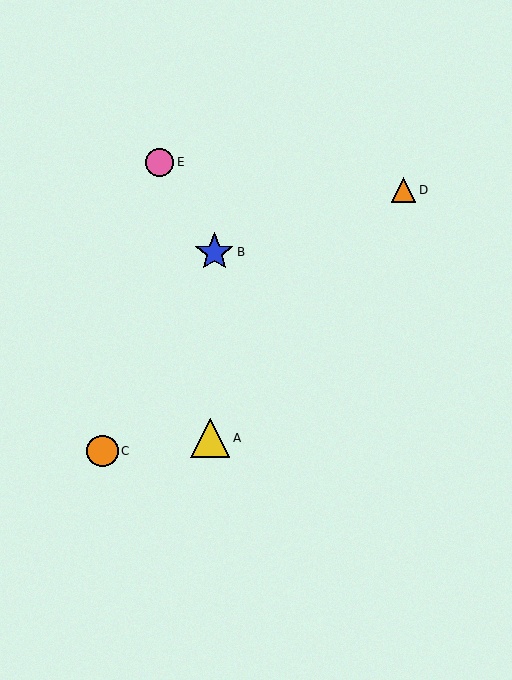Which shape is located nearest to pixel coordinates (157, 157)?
The pink circle (labeled E) at (160, 162) is nearest to that location.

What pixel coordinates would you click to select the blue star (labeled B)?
Click at (214, 252) to select the blue star B.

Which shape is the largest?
The yellow triangle (labeled A) is the largest.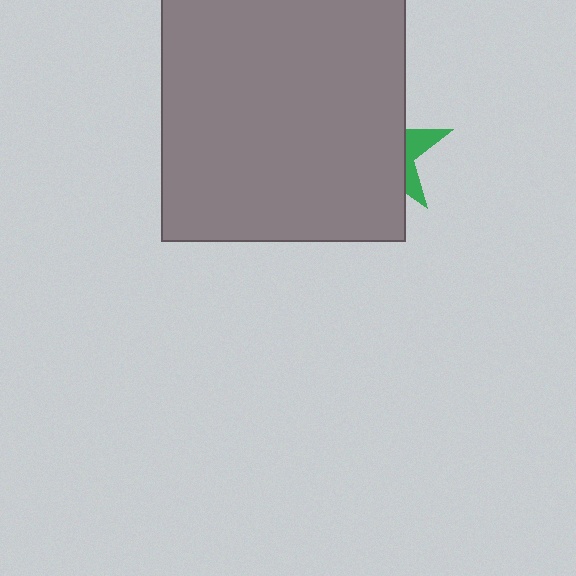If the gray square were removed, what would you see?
You would see the complete green star.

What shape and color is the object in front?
The object in front is a gray square.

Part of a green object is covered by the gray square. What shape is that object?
It is a star.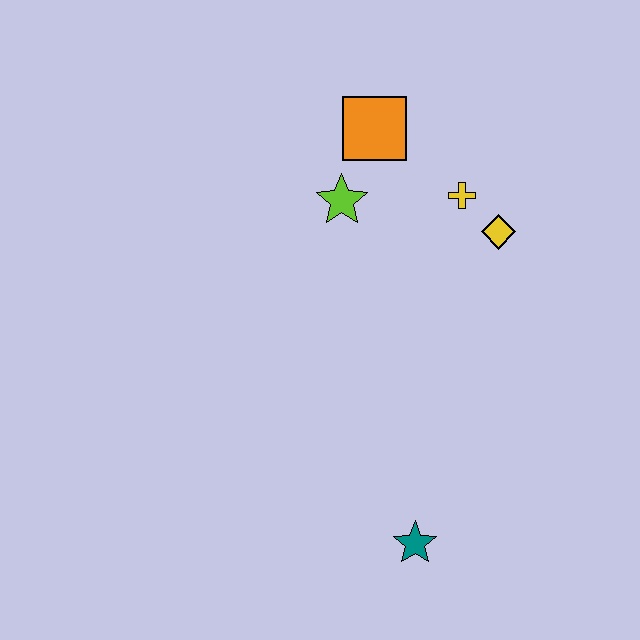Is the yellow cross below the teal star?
No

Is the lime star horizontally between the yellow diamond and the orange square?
No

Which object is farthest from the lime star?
The teal star is farthest from the lime star.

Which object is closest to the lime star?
The orange square is closest to the lime star.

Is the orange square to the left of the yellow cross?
Yes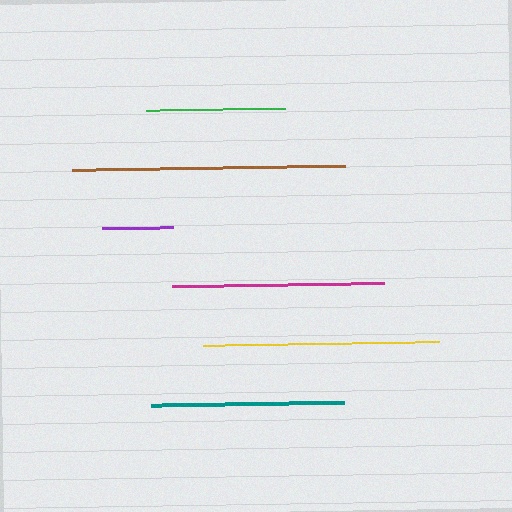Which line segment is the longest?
The brown line is the longest at approximately 273 pixels.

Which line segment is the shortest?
The purple line is the shortest at approximately 71 pixels.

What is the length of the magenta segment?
The magenta segment is approximately 212 pixels long.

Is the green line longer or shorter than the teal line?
The teal line is longer than the green line.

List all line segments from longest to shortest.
From longest to shortest: brown, yellow, magenta, teal, green, purple.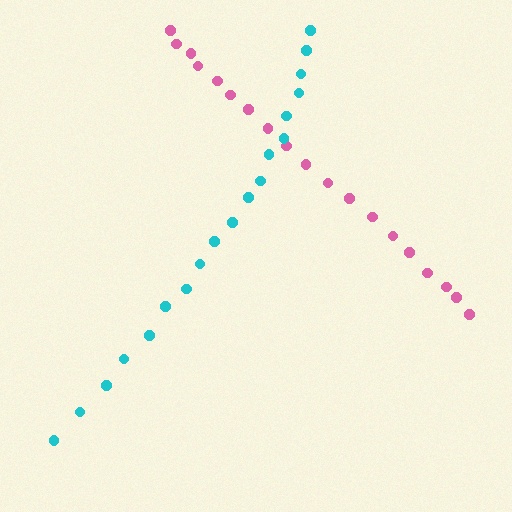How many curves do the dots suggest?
There are 2 distinct paths.